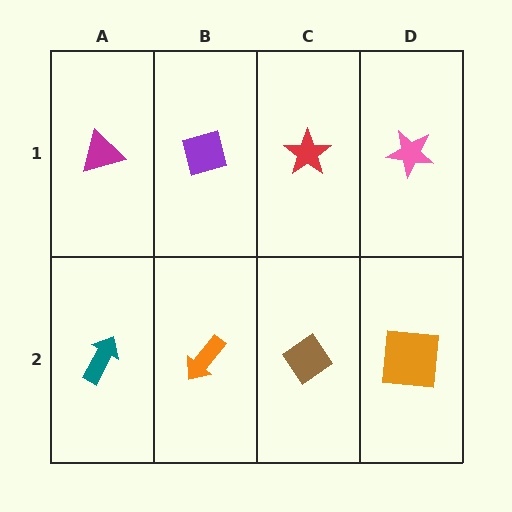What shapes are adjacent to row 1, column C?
A brown diamond (row 2, column C), a purple diamond (row 1, column B), a pink star (row 1, column D).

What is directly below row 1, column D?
An orange square.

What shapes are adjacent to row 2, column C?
A red star (row 1, column C), an orange arrow (row 2, column B), an orange square (row 2, column D).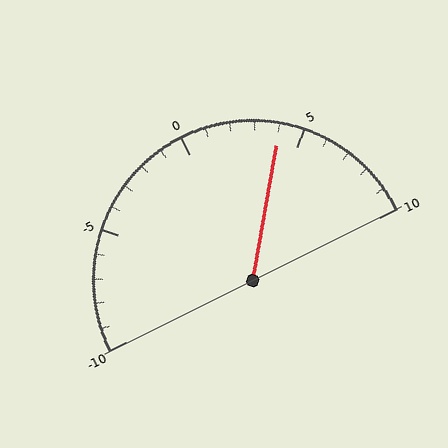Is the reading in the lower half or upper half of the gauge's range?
The reading is in the upper half of the range (-10 to 10).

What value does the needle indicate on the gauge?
The needle indicates approximately 4.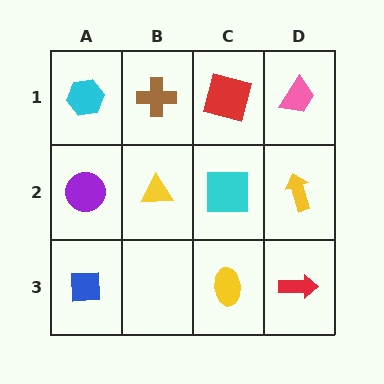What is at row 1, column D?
A pink trapezoid.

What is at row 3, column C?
A yellow ellipse.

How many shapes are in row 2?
4 shapes.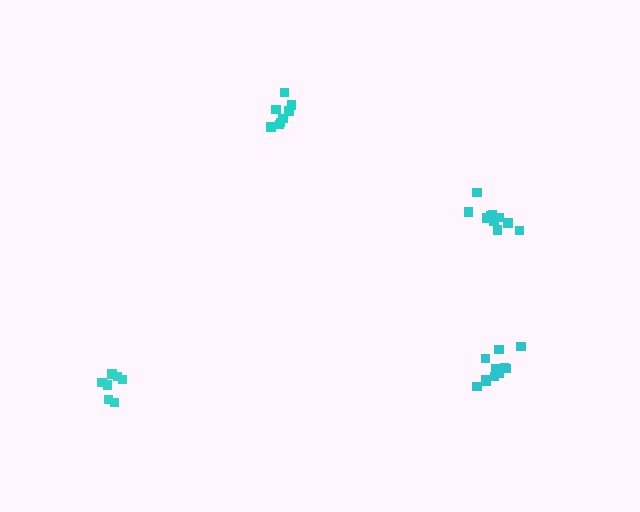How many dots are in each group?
Group 1: 10 dots, Group 2: 8 dots, Group 3: 11 dots, Group 4: 7 dots (36 total).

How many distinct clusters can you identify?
There are 4 distinct clusters.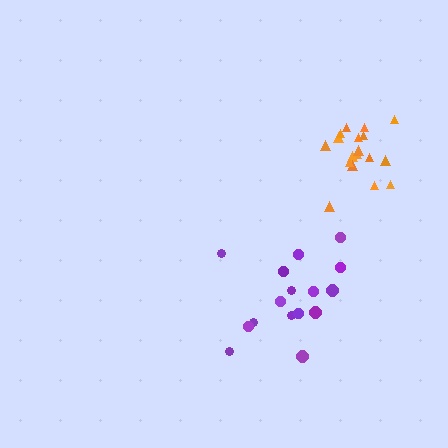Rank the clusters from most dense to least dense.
orange, purple.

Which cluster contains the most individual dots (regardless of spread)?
Orange (19).